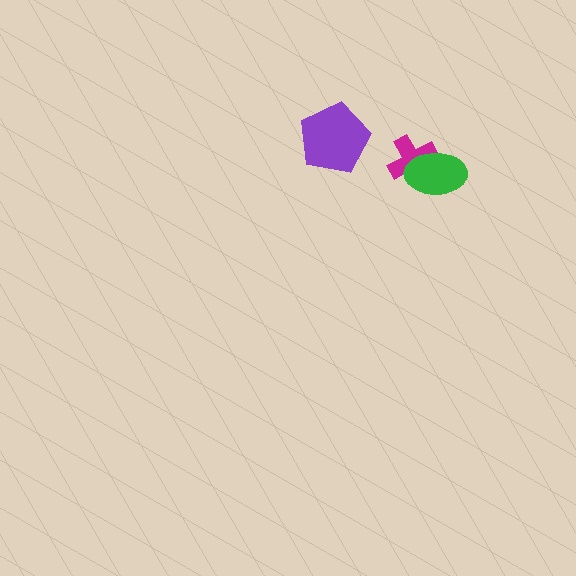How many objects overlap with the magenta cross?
1 object overlaps with the magenta cross.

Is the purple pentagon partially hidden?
No, no other shape covers it.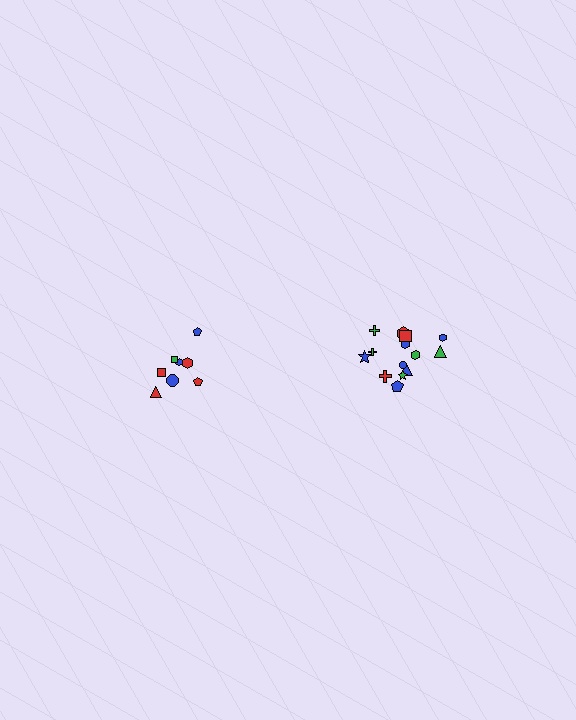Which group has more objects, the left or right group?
The right group.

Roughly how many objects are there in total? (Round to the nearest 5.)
Roughly 25 objects in total.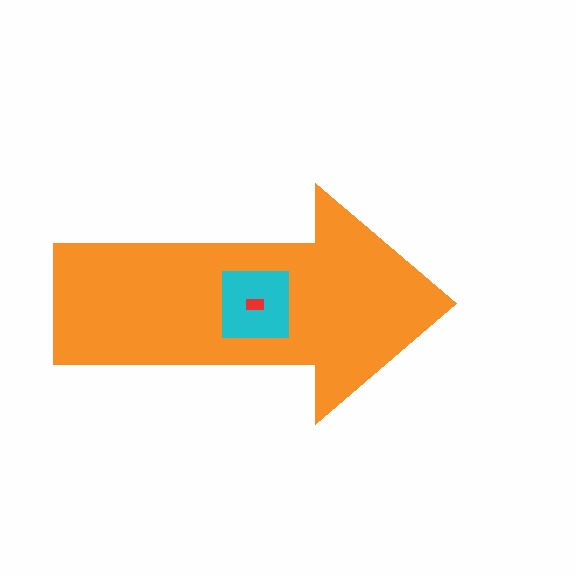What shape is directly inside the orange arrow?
The cyan square.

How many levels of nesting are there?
3.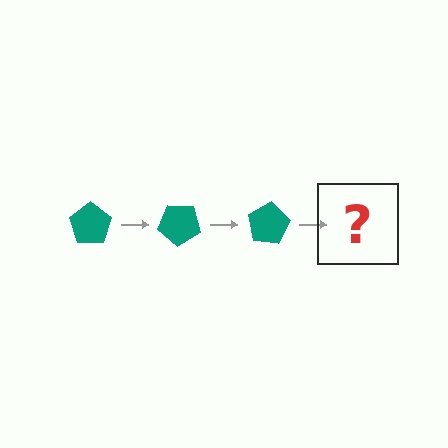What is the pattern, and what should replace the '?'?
The pattern is that the pentagon rotates 40 degrees each step. The '?' should be a teal pentagon rotated 120 degrees.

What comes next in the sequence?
The next element should be a teal pentagon rotated 120 degrees.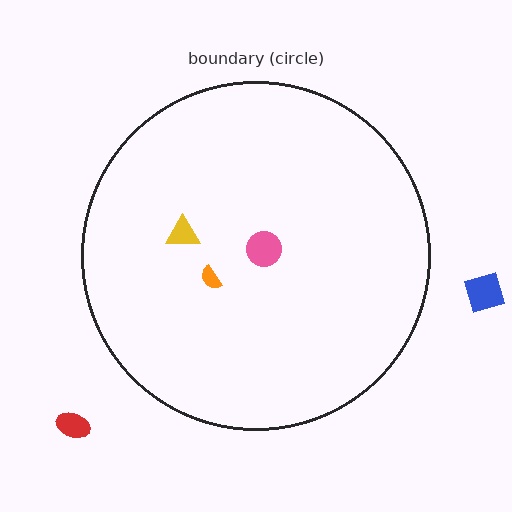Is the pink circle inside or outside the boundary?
Inside.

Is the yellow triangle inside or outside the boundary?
Inside.